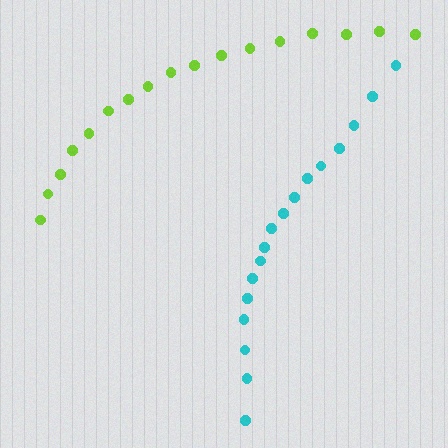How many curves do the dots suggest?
There are 2 distinct paths.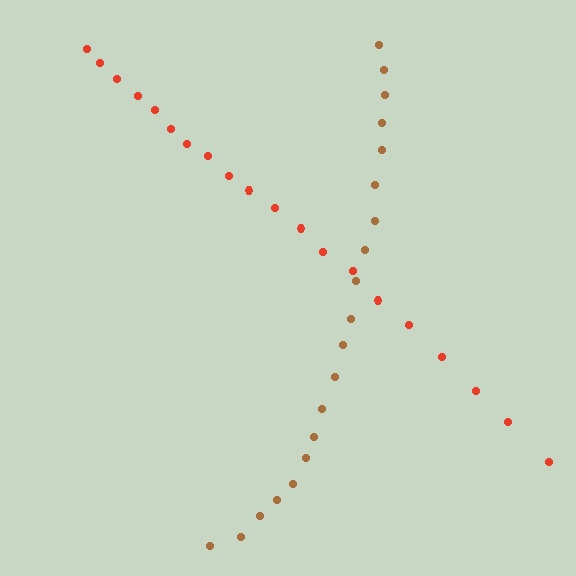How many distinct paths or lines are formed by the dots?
There are 2 distinct paths.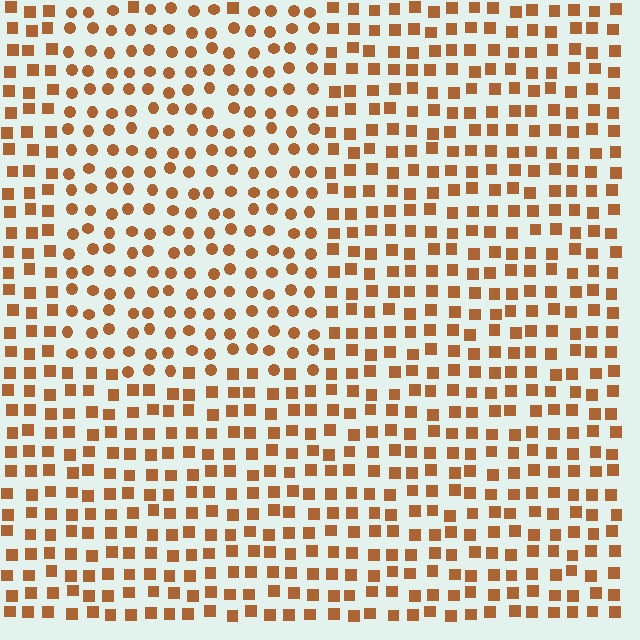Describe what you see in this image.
The image is filled with small brown elements arranged in a uniform grid. A rectangle-shaped region contains circles, while the surrounding area contains squares. The boundary is defined purely by the change in element shape.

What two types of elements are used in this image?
The image uses circles inside the rectangle region and squares outside it.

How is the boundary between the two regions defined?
The boundary is defined by a change in element shape: circles inside vs. squares outside. All elements share the same color and spacing.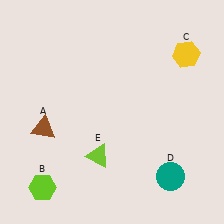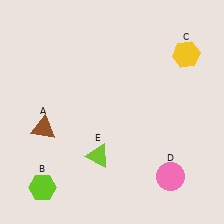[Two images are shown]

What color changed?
The circle (D) changed from teal in Image 1 to pink in Image 2.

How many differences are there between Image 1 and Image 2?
There is 1 difference between the two images.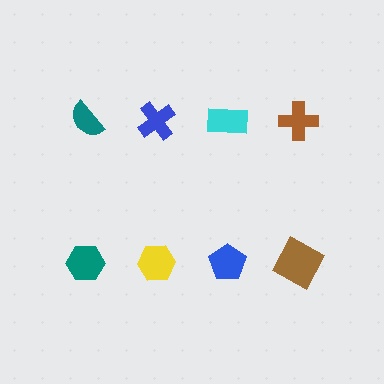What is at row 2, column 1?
A teal hexagon.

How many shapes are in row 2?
4 shapes.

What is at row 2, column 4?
A brown square.